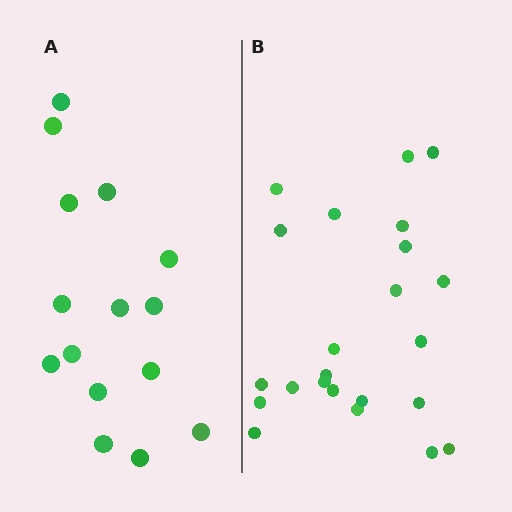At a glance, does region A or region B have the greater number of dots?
Region B (the right region) has more dots.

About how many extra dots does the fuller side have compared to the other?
Region B has roughly 8 or so more dots than region A.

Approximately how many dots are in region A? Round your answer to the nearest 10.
About 20 dots. (The exact count is 15, which rounds to 20.)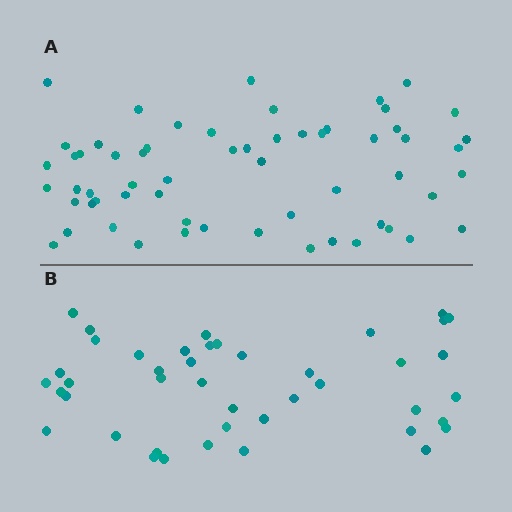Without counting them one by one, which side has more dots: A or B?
Region A (the top region) has more dots.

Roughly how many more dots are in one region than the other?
Region A has approximately 15 more dots than region B.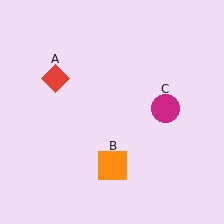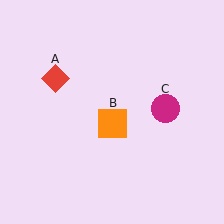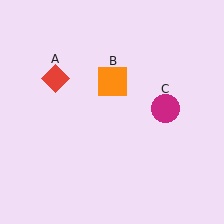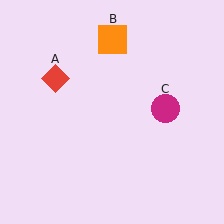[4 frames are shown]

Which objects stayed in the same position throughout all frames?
Red diamond (object A) and magenta circle (object C) remained stationary.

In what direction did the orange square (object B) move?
The orange square (object B) moved up.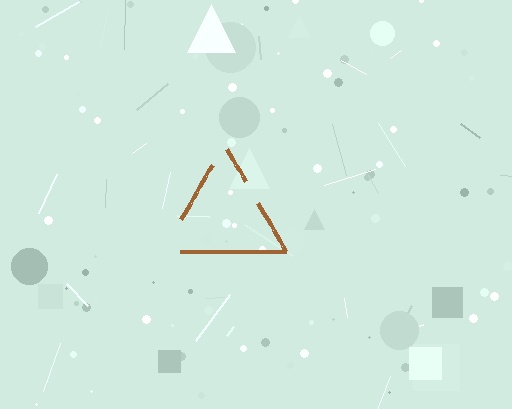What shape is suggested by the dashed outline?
The dashed outline suggests a triangle.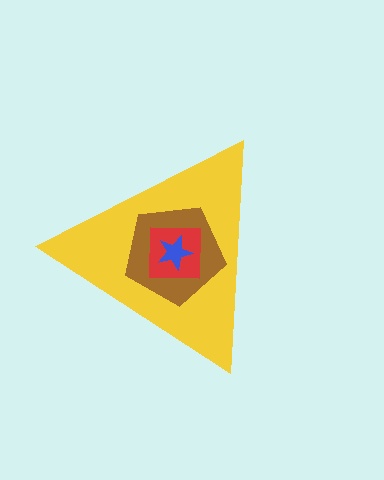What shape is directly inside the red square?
The blue star.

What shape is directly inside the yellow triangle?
The brown pentagon.